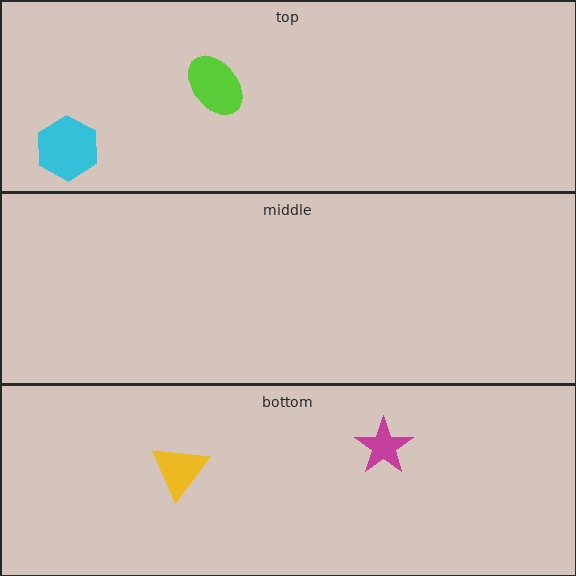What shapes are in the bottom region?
The yellow triangle, the magenta star.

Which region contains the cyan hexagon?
The top region.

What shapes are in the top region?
The lime ellipse, the cyan hexagon.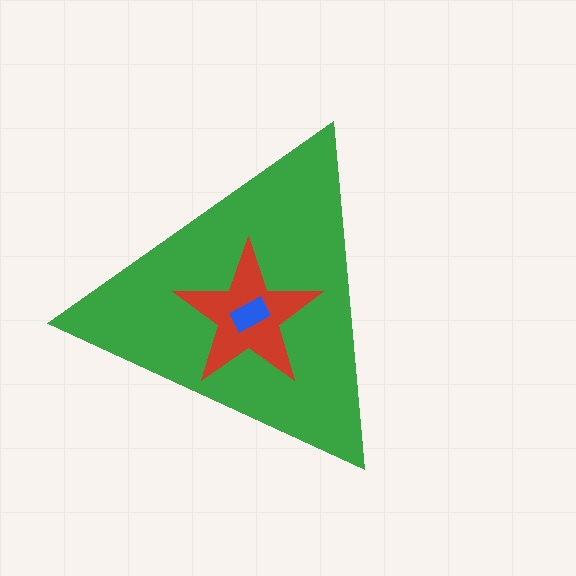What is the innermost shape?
The blue rectangle.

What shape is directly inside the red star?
The blue rectangle.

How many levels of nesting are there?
3.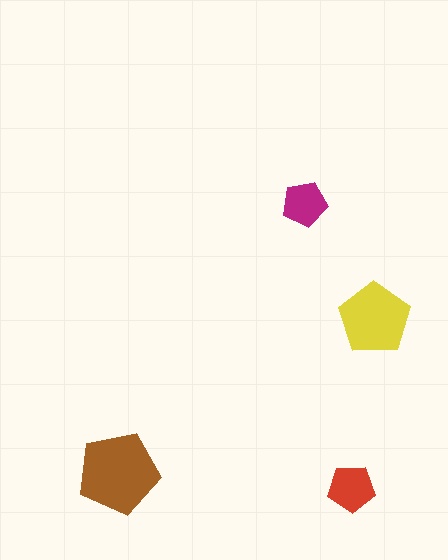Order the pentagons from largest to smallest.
the brown one, the yellow one, the red one, the magenta one.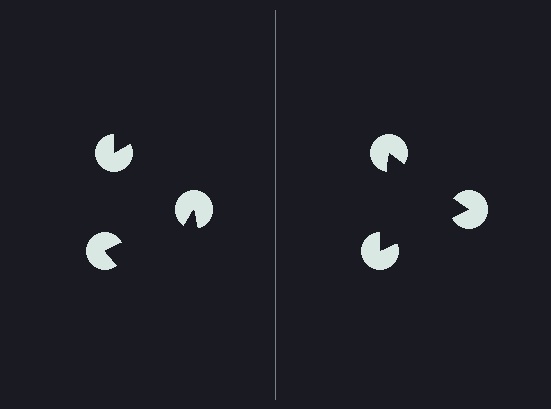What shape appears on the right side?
An illusory triangle.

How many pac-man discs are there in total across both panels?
6 — 3 on each side.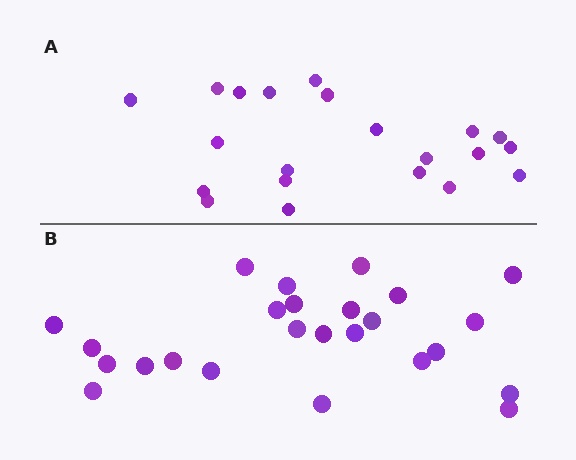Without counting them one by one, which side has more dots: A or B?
Region B (the bottom region) has more dots.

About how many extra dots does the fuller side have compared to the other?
Region B has about 4 more dots than region A.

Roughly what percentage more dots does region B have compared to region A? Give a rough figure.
About 20% more.